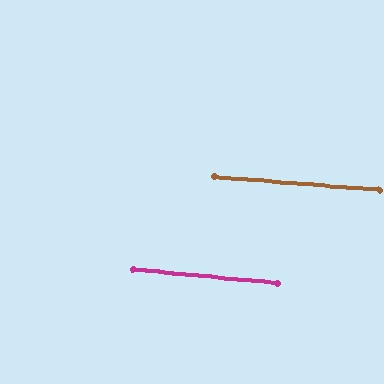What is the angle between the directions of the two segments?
Approximately 1 degree.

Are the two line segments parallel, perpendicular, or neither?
Parallel — their directions differ by only 0.7°.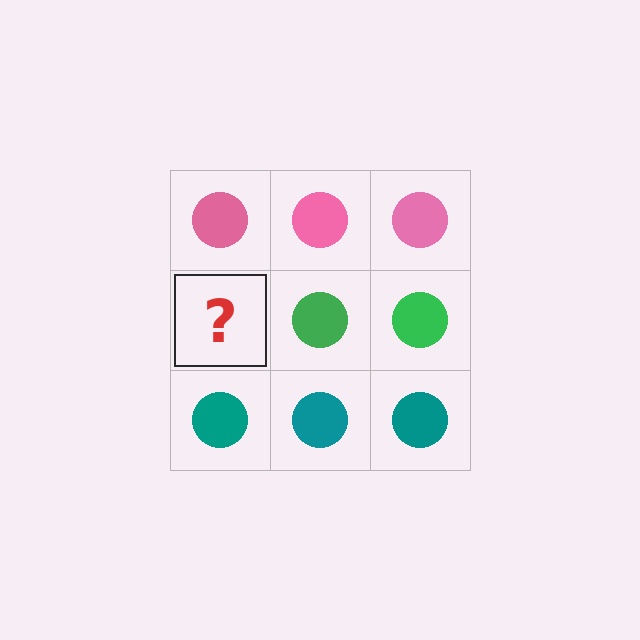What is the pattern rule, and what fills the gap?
The rule is that each row has a consistent color. The gap should be filled with a green circle.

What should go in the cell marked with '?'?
The missing cell should contain a green circle.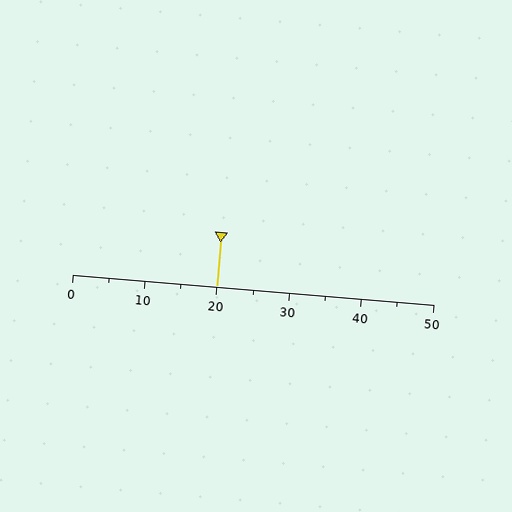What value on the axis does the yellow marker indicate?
The marker indicates approximately 20.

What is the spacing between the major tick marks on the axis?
The major ticks are spaced 10 apart.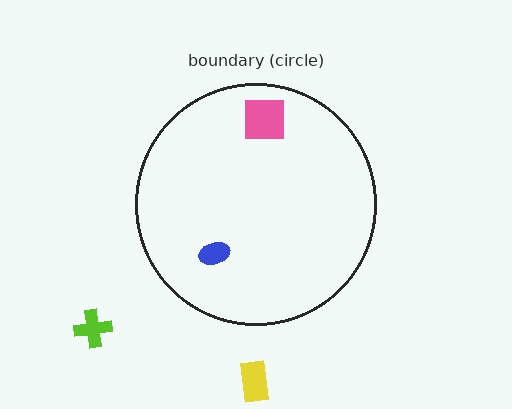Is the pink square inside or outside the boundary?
Inside.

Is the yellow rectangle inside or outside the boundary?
Outside.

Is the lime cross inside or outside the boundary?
Outside.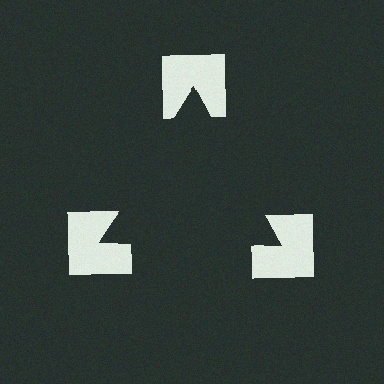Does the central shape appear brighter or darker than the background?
It typically appears slightly darker than the background, even though no actual brightness change is drawn.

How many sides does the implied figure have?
3 sides.